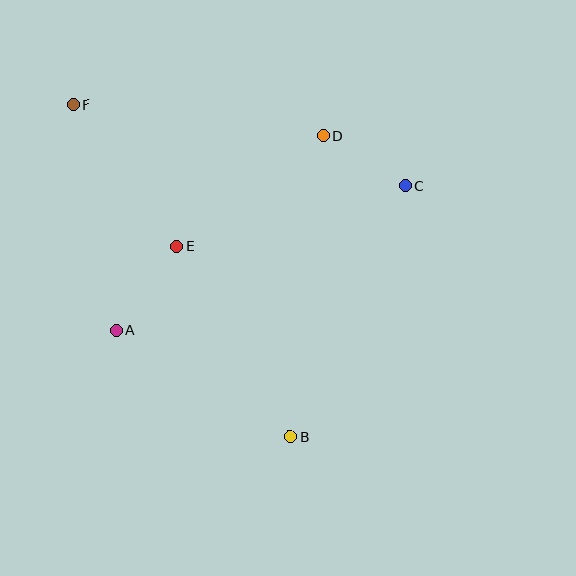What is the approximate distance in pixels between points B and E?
The distance between B and E is approximately 222 pixels.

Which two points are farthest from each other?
Points B and F are farthest from each other.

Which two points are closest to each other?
Points C and D are closest to each other.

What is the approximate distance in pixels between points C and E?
The distance between C and E is approximately 236 pixels.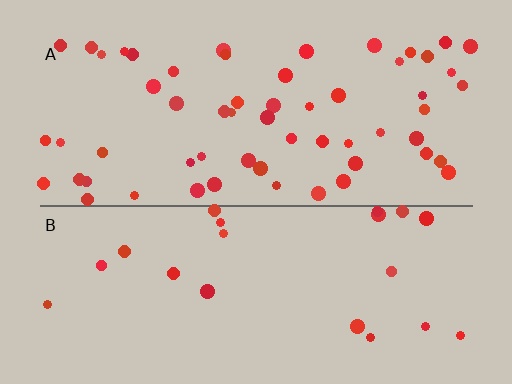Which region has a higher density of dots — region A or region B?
A (the top).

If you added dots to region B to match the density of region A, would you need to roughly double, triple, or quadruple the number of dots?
Approximately triple.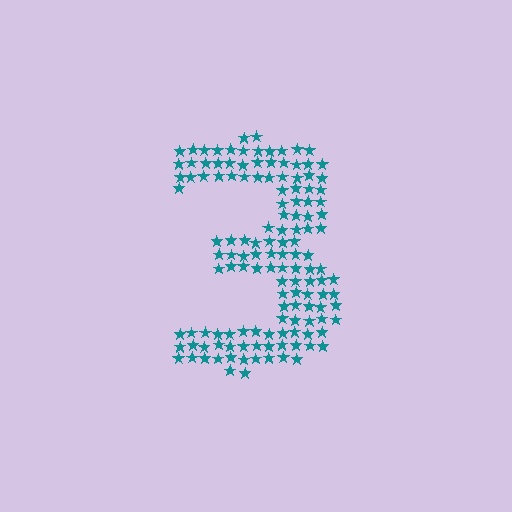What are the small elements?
The small elements are stars.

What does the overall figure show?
The overall figure shows the digit 3.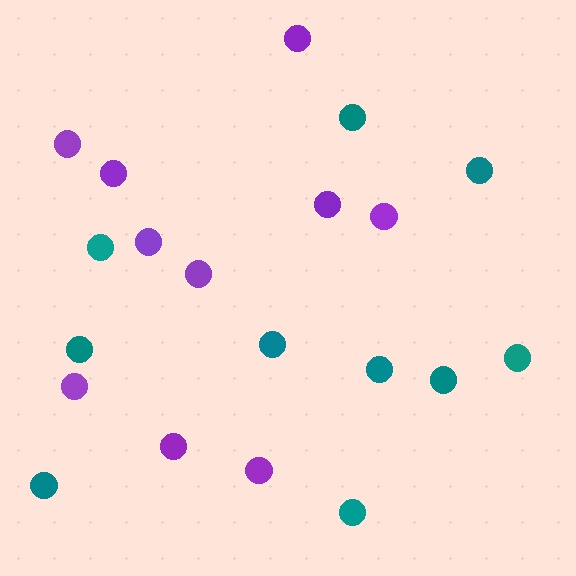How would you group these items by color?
There are 2 groups: one group of purple circles (10) and one group of teal circles (10).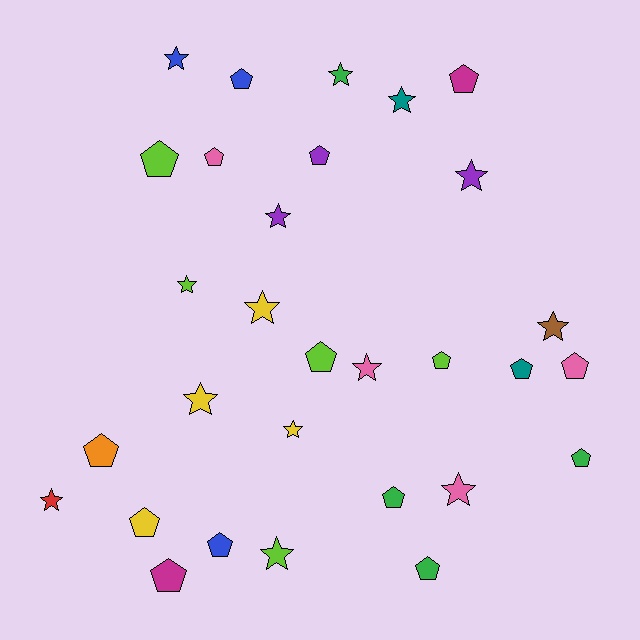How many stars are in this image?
There are 14 stars.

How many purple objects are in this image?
There are 3 purple objects.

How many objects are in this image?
There are 30 objects.